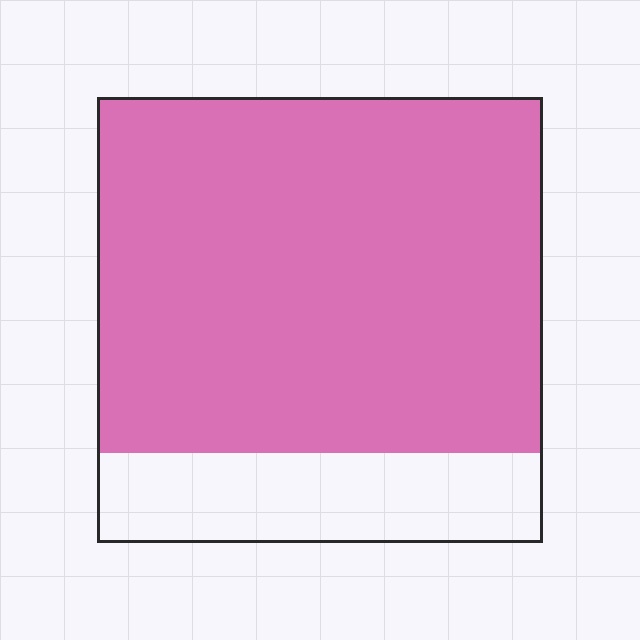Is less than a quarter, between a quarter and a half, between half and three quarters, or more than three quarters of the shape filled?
More than three quarters.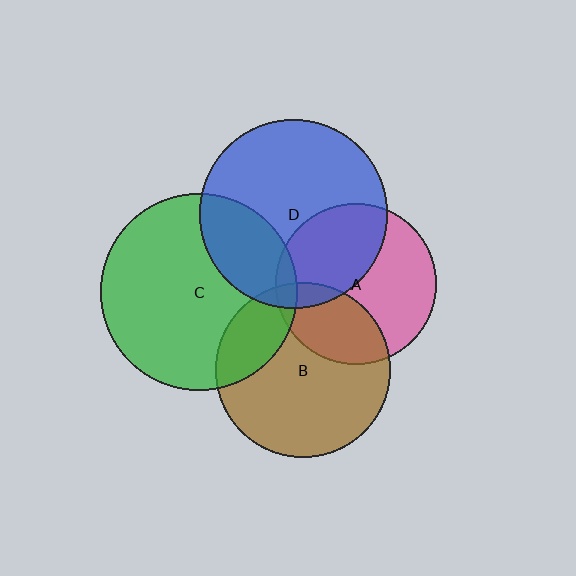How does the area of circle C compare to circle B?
Approximately 1.3 times.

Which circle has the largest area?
Circle C (green).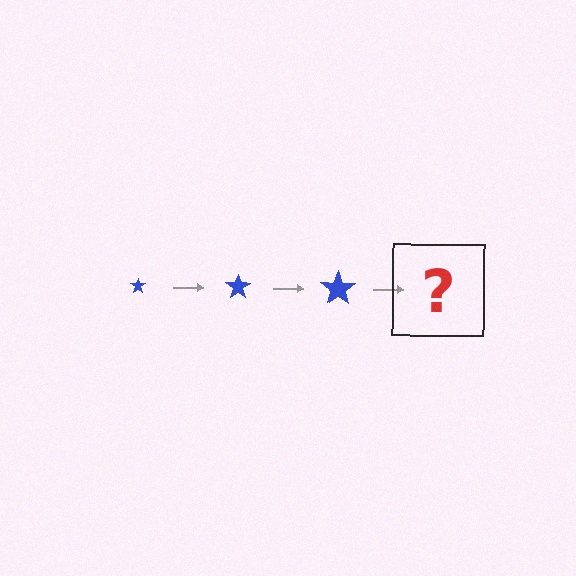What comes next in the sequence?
The next element should be a blue star, larger than the previous one.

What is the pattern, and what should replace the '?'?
The pattern is that the star gets progressively larger each step. The '?' should be a blue star, larger than the previous one.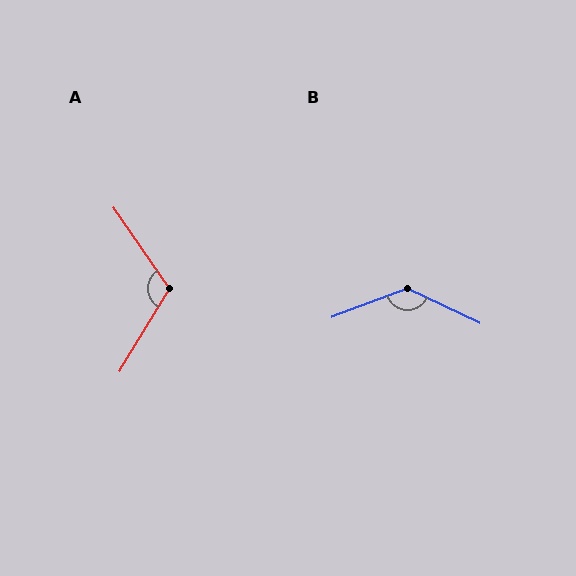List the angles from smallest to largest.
A (114°), B (134°).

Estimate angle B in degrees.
Approximately 134 degrees.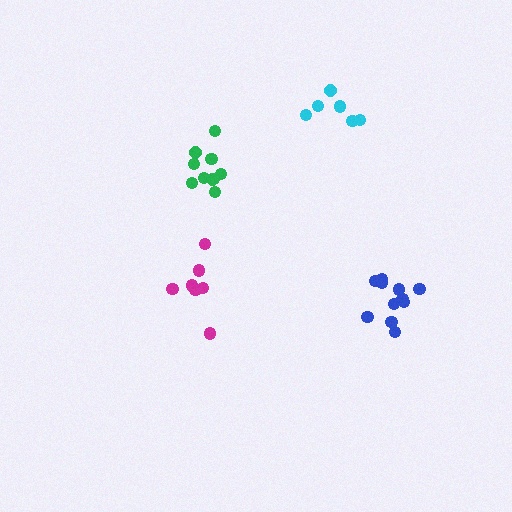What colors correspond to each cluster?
The clusters are colored: blue, magenta, cyan, green.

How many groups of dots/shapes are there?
There are 4 groups.